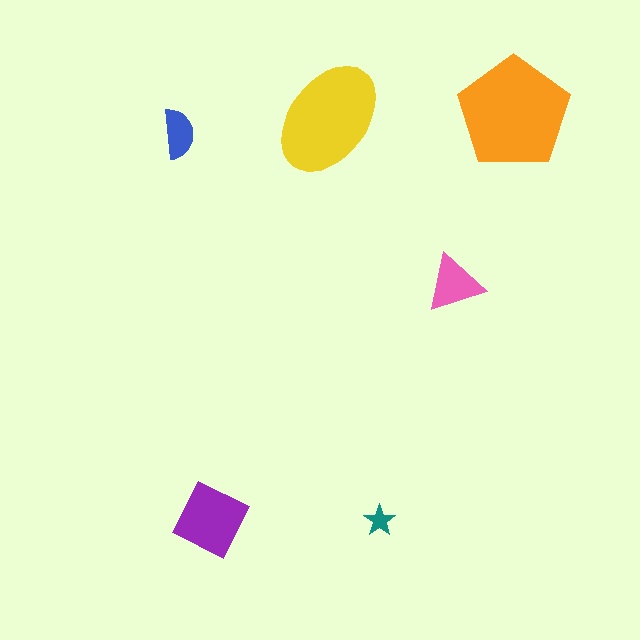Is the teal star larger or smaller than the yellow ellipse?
Smaller.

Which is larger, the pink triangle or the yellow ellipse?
The yellow ellipse.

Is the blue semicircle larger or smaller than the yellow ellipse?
Smaller.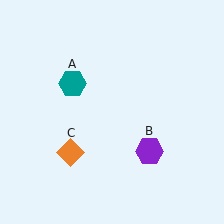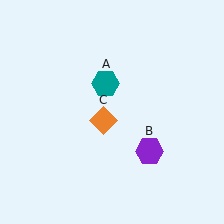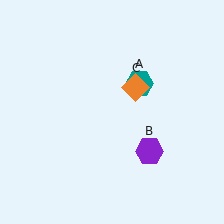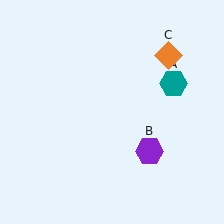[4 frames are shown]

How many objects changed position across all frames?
2 objects changed position: teal hexagon (object A), orange diamond (object C).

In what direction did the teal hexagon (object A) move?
The teal hexagon (object A) moved right.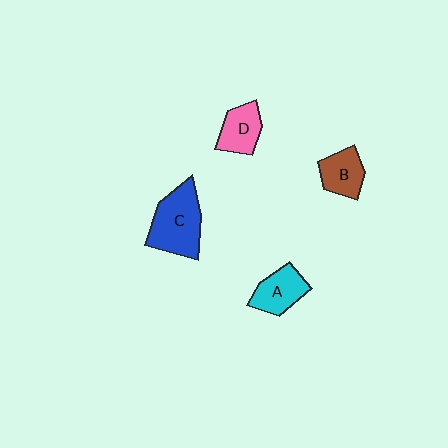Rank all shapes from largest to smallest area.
From largest to smallest: C (blue), A (cyan), B (brown), D (pink).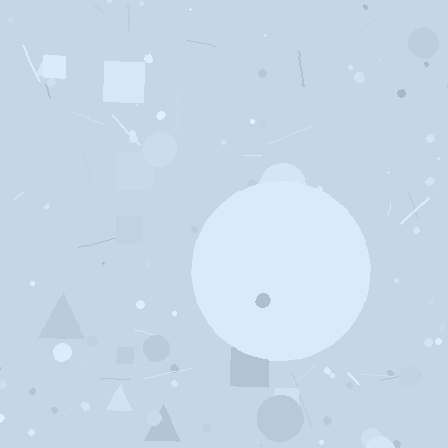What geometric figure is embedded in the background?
A circle is embedded in the background.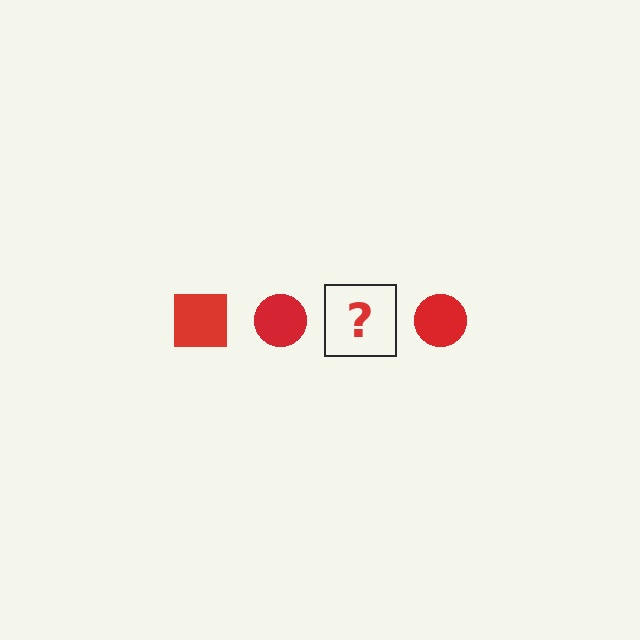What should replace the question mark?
The question mark should be replaced with a red square.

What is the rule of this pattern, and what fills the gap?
The rule is that the pattern cycles through square, circle shapes in red. The gap should be filled with a red square.